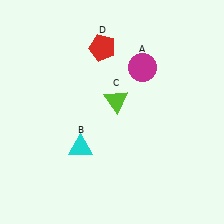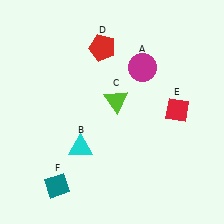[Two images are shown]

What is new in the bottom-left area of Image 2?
A teal diamond (F) was added in the bottom-left area of Image 2.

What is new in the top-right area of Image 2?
A red diamond (E) was added in the top-right area of Image 2.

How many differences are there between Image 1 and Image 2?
There are 2 differences between the two images.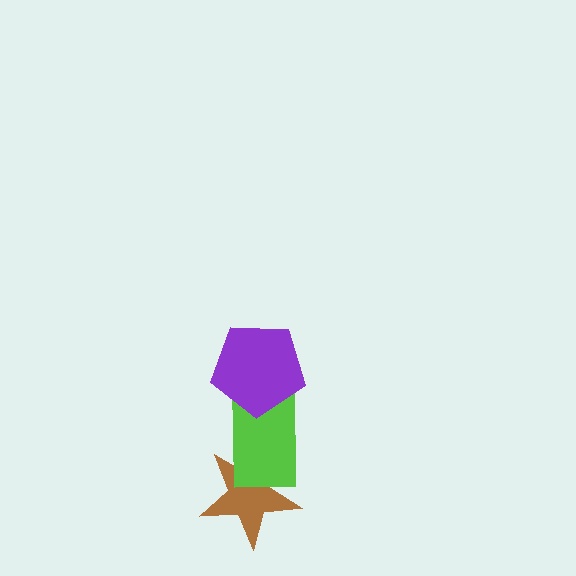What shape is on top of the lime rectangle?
The purple pentagon is on top of the lime rectangle.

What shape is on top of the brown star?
The lime rectangle is on top of the brown star.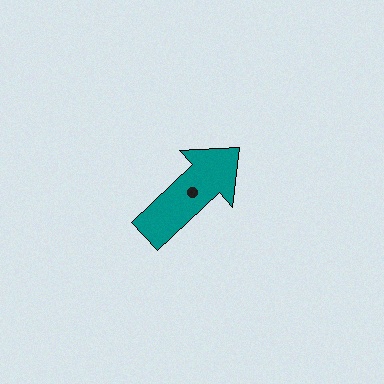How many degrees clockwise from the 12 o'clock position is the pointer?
Approximately 47 degrees.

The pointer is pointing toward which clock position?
Roughly 2 o'clock.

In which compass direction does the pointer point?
Northeast.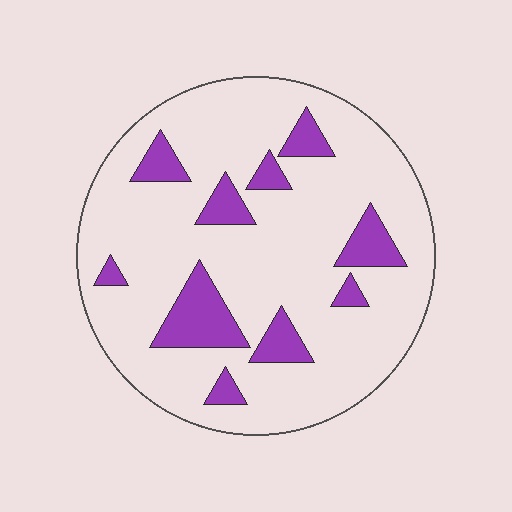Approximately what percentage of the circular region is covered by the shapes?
Approximately 15%.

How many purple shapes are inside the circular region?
10.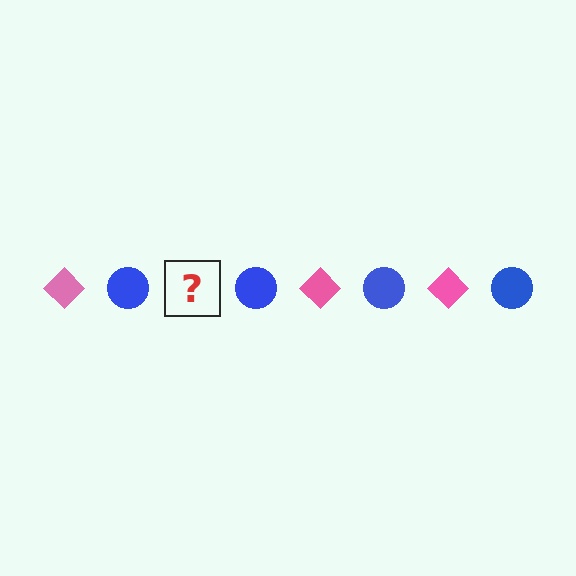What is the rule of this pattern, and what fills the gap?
The rule is that the pattern alternates between pink diamond and blue circle. The gap should be filled with a pink diamond.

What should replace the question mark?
The question mark should be replaced with a pink diamond.